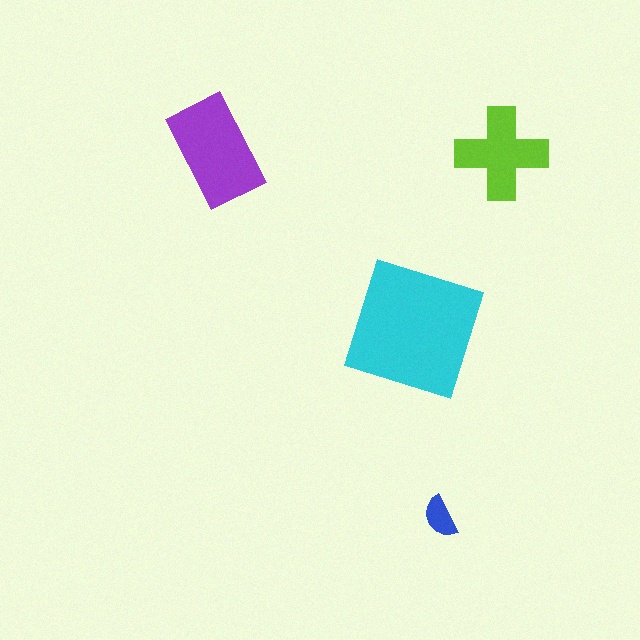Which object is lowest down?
The blue semicircle is bottommost.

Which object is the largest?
The cyan square.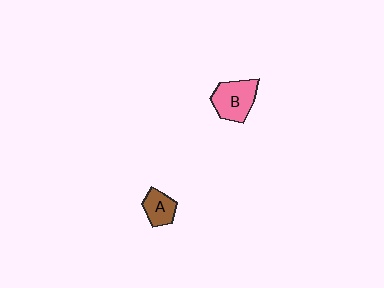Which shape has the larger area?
Shape B (pink).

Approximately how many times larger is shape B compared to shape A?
Approximately 1.6 times.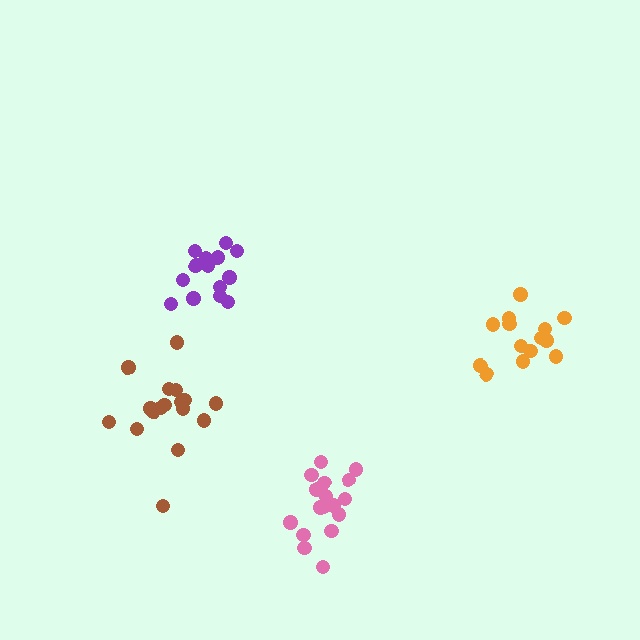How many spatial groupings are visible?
There are 4 spatial groupings.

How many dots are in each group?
Group 1: 17 dots, Group 2: 17 dots, Group 3: 14 dots, Group 4: 14 dots (62 total).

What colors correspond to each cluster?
The clusters are colored: pink, brown, orange, purple.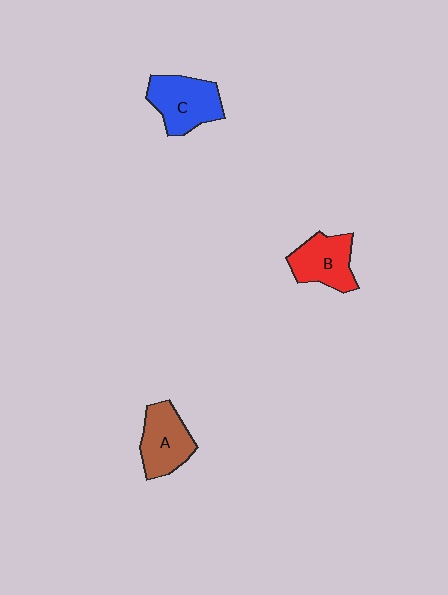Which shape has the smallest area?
Shape B (red).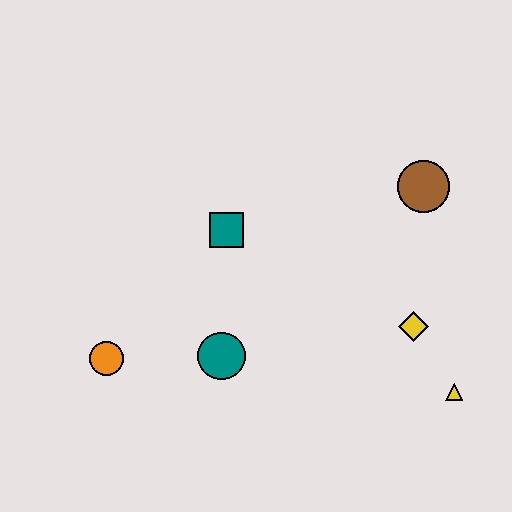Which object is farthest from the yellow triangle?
The orange circle is farthest from the yellow triangle.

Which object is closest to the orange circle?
The teal circle is closest to the orange circle.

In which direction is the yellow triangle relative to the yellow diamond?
The yellow triangle is below the yellow diamond.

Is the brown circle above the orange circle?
Yes